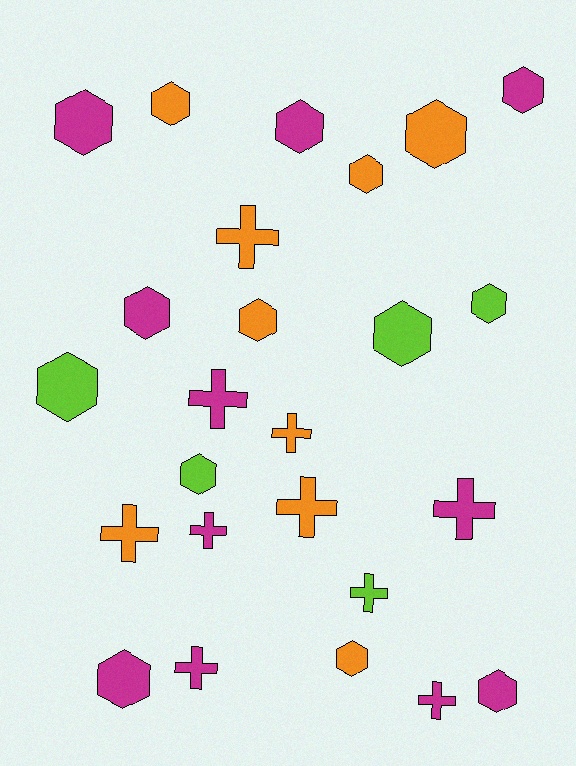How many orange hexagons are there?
There are 5 orange hexagons.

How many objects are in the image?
There are 25 objects.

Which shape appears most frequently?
Hexagon, with 15 objects.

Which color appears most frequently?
Magenta, with 11 objects.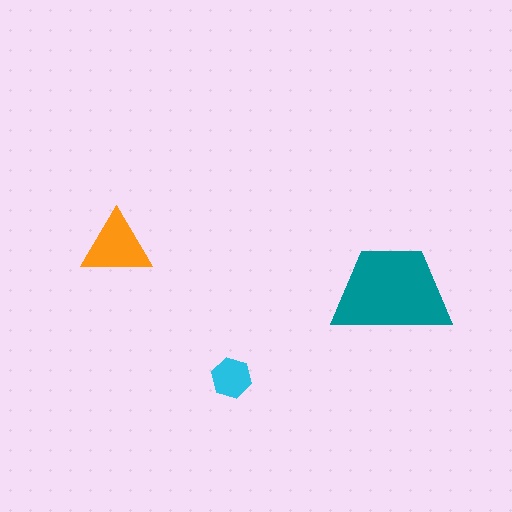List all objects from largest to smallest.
The teal trapezoid, the orange triangle, the cyan hexagon.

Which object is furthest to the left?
The orange triangle is leftmost.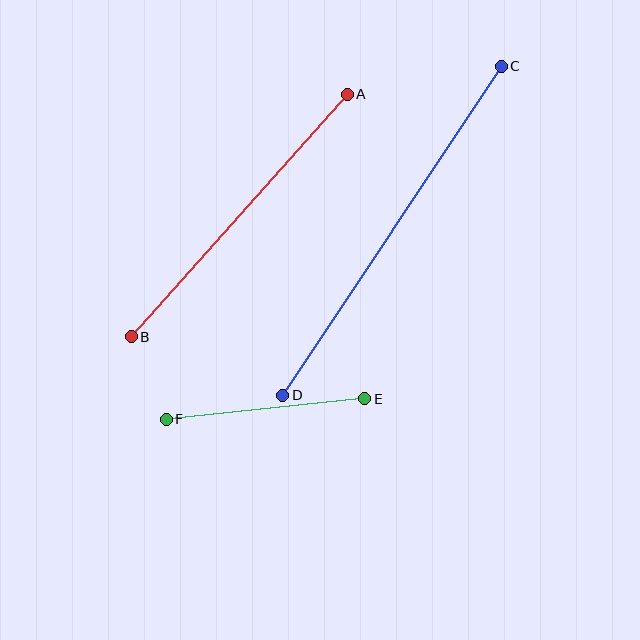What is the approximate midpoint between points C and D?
The midpoint is at approximately (392, 231) pixels.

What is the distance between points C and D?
The distance is approximately 395 pixels.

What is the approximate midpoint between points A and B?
The midpoint is at approximately (239, 216) pixels.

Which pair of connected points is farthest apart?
Points C and D are farthest apart.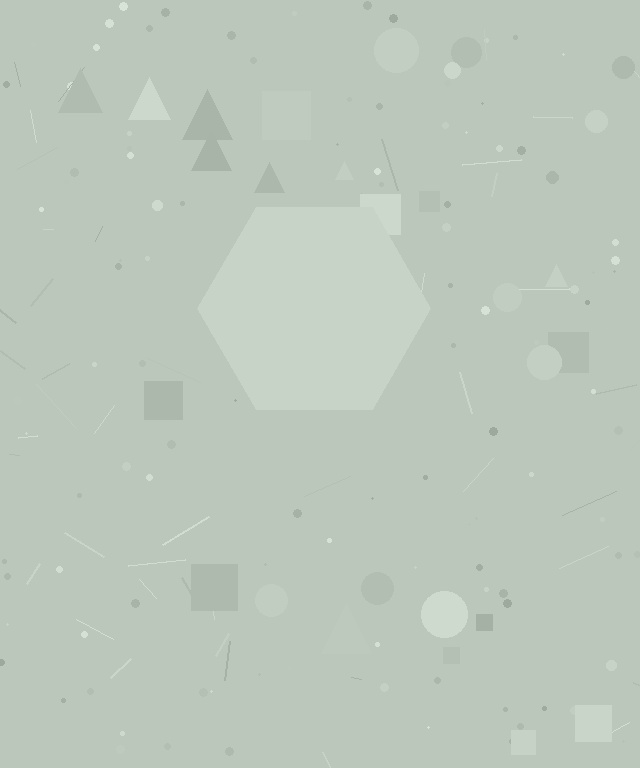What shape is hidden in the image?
A hexagon is hidden in the image.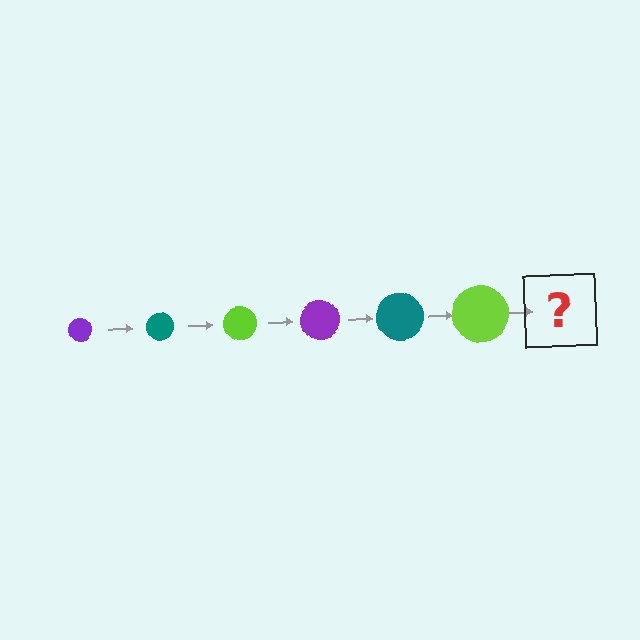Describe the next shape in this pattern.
It should be a purple circle, larger than the previous one.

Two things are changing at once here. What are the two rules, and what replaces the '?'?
The two rules are that the circle grows larger each step and the color cycles through purple, teal, and lime. The '?' should be a purple circle, larger than the previous one.